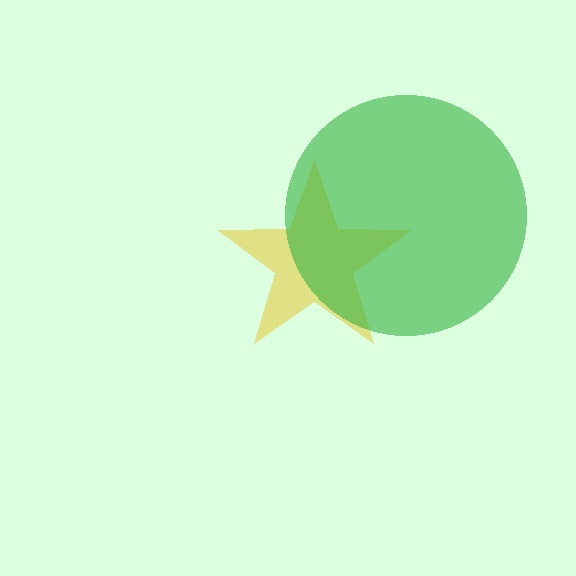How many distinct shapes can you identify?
There are 2 distinct shapes: a yellow star, a green circle.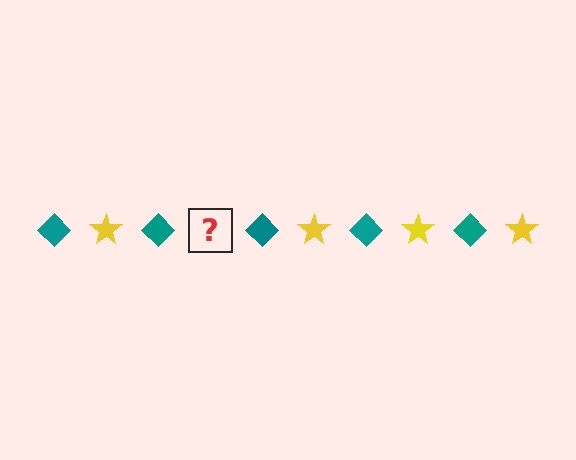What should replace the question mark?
The question mark should be replaced with a yellow star.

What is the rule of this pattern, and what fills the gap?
The rule is that the pattern alternates between teal diamond and yellow star. The gap should be filled with a yellow star.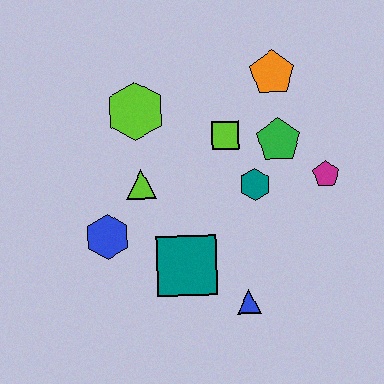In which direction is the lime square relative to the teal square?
The lime square is above the teal square.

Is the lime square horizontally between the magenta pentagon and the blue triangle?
No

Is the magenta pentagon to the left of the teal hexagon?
No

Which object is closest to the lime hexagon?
The lime triangle is closest to the lime hexagon.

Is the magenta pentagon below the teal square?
No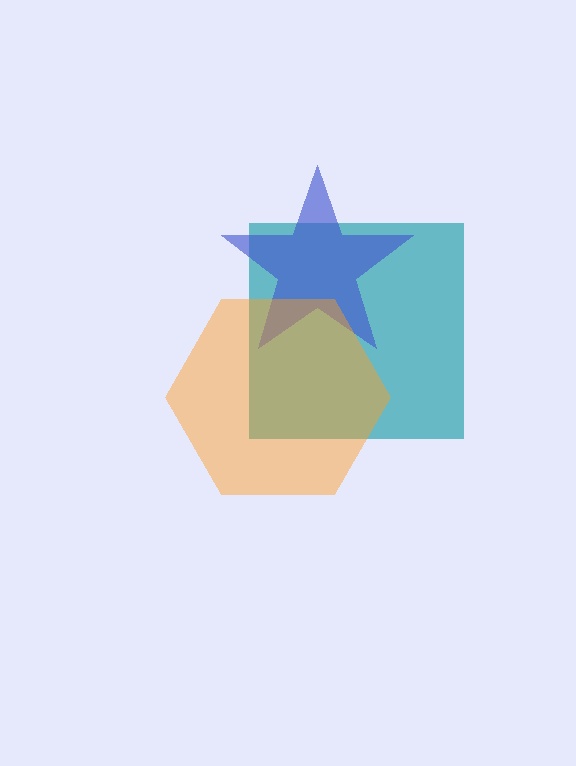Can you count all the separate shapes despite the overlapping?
Yes, there are 3 separate shapes.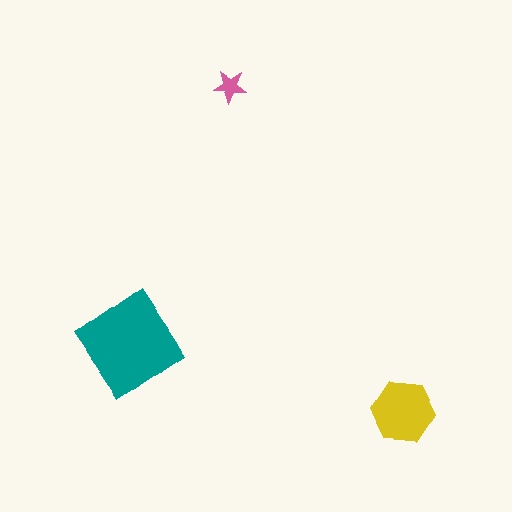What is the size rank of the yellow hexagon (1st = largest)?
2nd.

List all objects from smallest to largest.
The pink star, the yellow hexagon, the teal diamond.